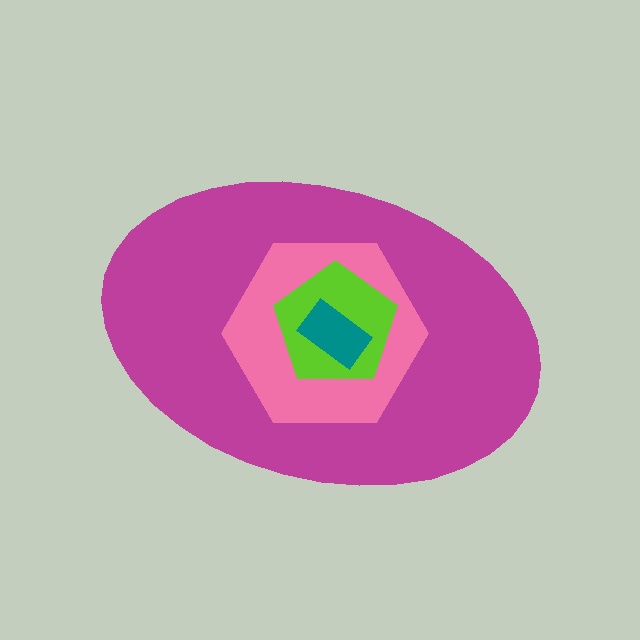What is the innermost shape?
The teal rectangle.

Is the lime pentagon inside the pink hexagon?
Yes.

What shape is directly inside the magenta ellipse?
The pink hexagon.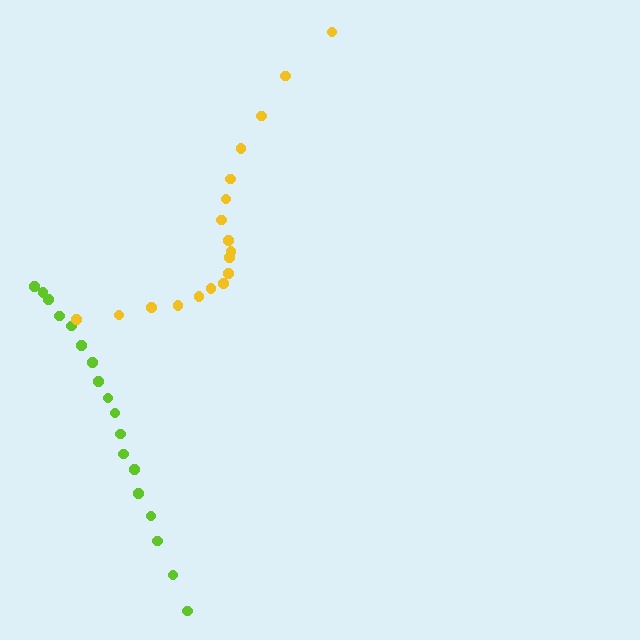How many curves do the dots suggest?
There are 2 distinct paths.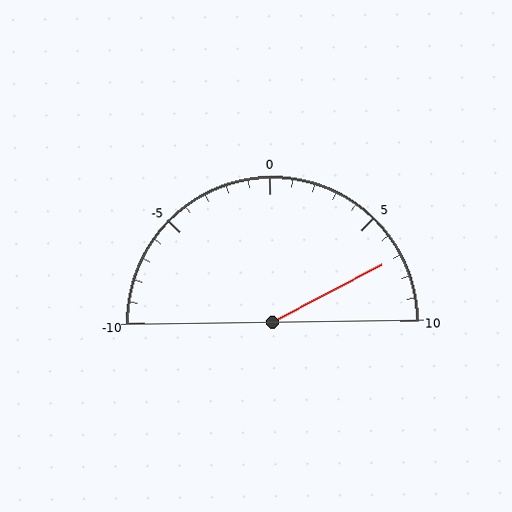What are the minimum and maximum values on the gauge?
The gauge ranges from -10 to 10.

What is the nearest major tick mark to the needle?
The nearest major tick mark is 5.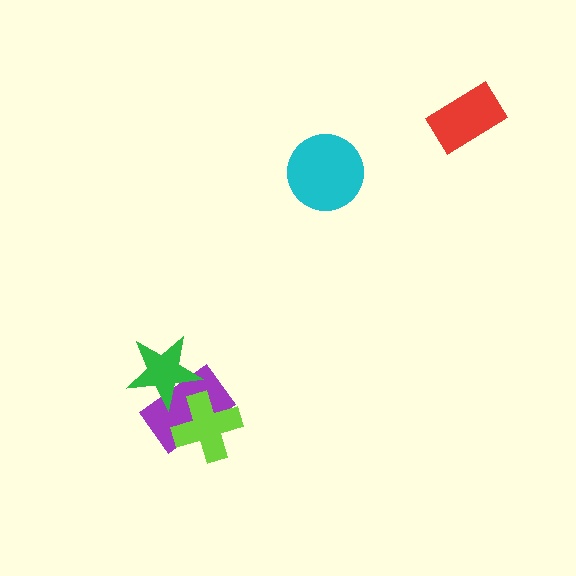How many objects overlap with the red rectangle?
0 objects overlap with the red rectangle.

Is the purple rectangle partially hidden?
Yes, it is partially covered by another shape.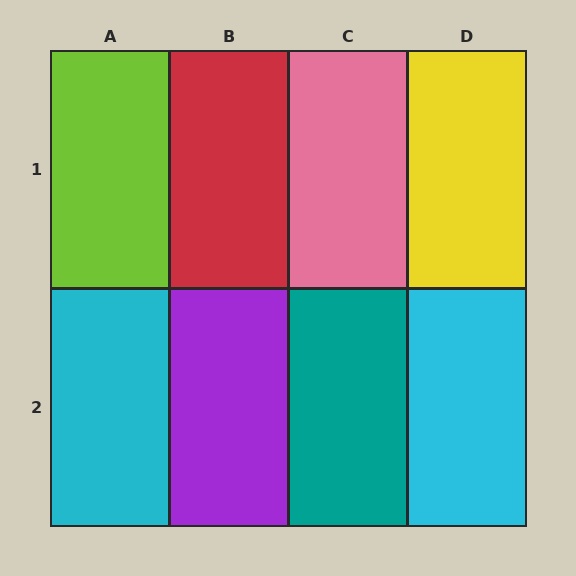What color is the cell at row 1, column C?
Pink.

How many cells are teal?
1 cell is teal.